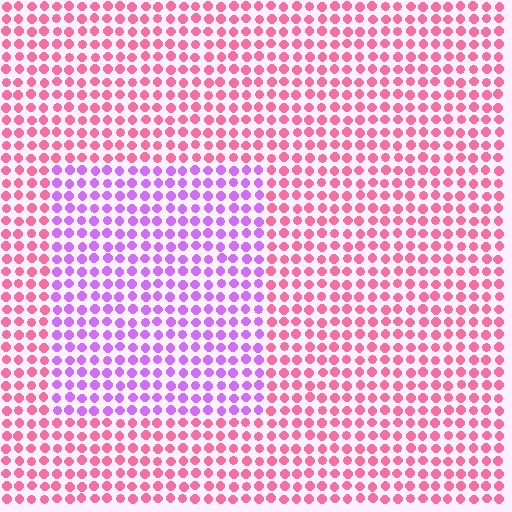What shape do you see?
I see a rectangle.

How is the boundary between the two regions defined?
The boundary is defined purely by a slight shift in hue (about 56 degrees). Spacing, size, and orientation are identical on both sides.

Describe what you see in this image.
The image is filled with small pink elements in a uniform arrangement. A rectangle-shaped region is visible where the elements are tinted to a slightly different hue, forming a subtle color boundary.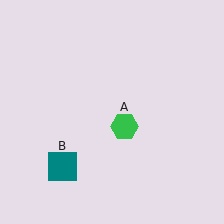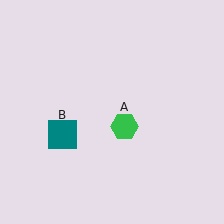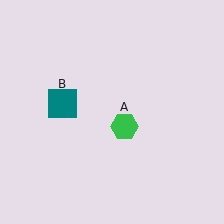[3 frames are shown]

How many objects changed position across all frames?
1 object changed position: teal square (object B).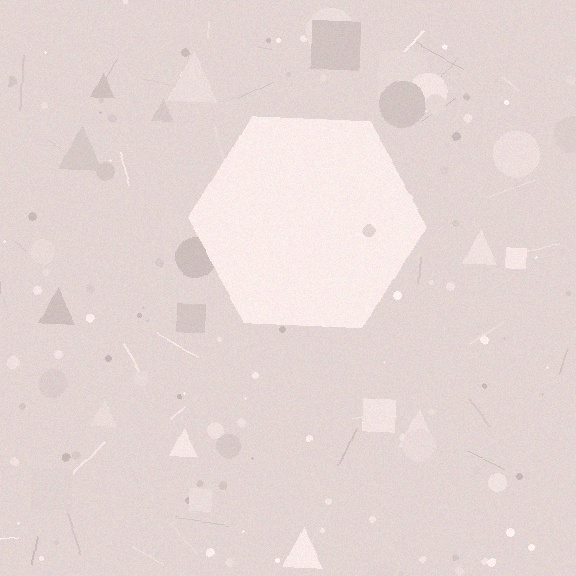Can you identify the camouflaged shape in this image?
The camouflaged shape is a hexagon.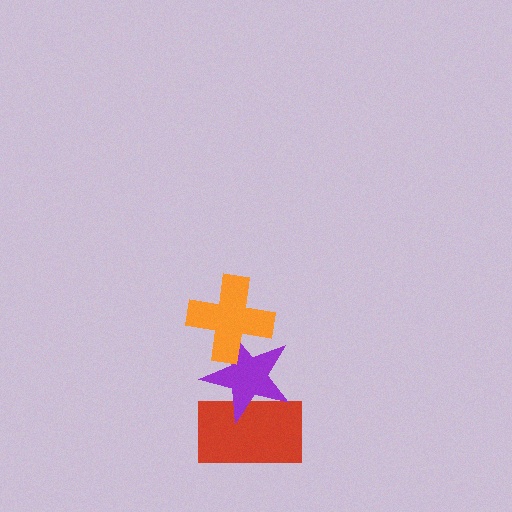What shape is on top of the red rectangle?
The purple star is on top of the red rectangle.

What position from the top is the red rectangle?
The red rectangle is 3rd from the top.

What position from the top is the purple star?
The purple star is 2nd from the top.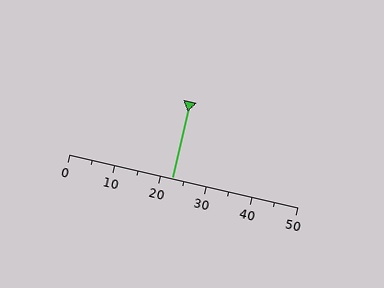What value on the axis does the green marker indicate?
The marker indicates approximately 22.5.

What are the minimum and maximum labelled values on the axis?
The axis runs from 0 to 50.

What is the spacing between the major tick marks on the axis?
The major ticks are spaced 10 apart.